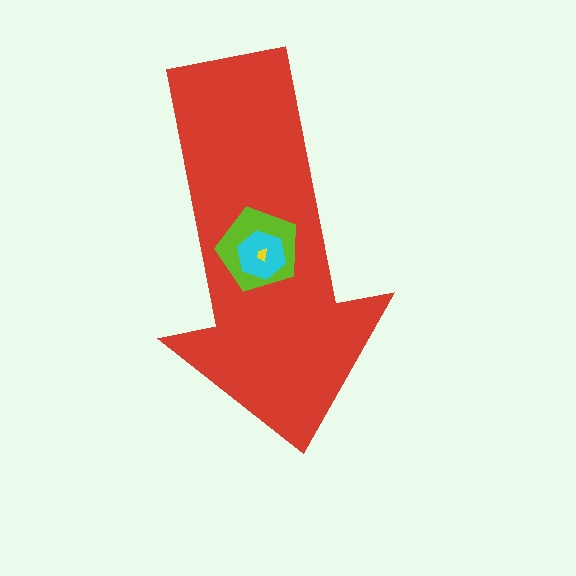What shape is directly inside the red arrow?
The lime pentagon.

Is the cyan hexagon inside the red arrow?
Yes.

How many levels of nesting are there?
4.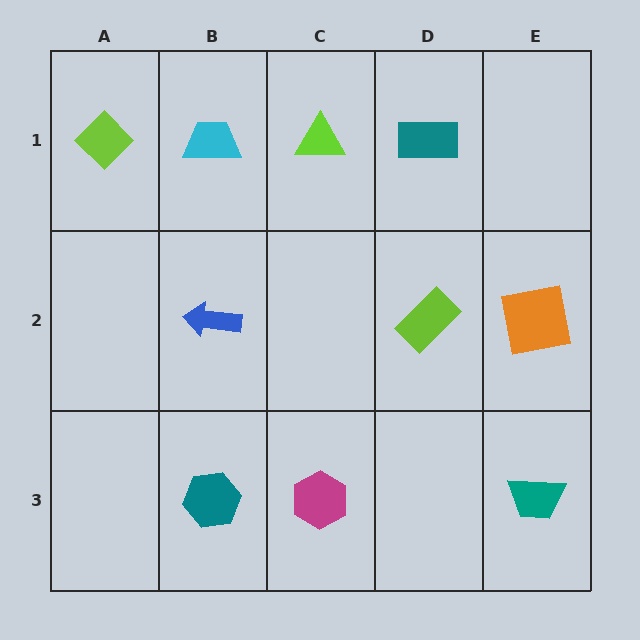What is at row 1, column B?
A cyan trapezoid.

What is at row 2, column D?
A lime rectangle.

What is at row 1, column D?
A teal rectangle.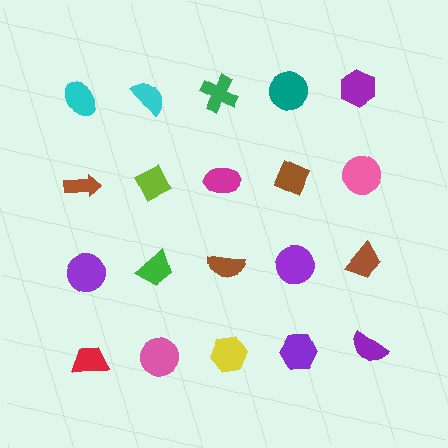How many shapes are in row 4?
5 shapes.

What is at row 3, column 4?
A purple circle.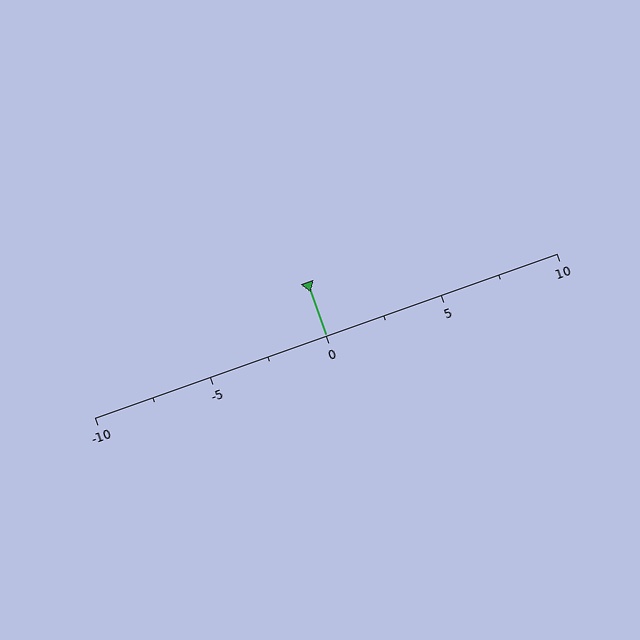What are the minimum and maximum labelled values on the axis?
The axis runs from -10 to 10.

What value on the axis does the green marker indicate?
The marker indicates approximately 0.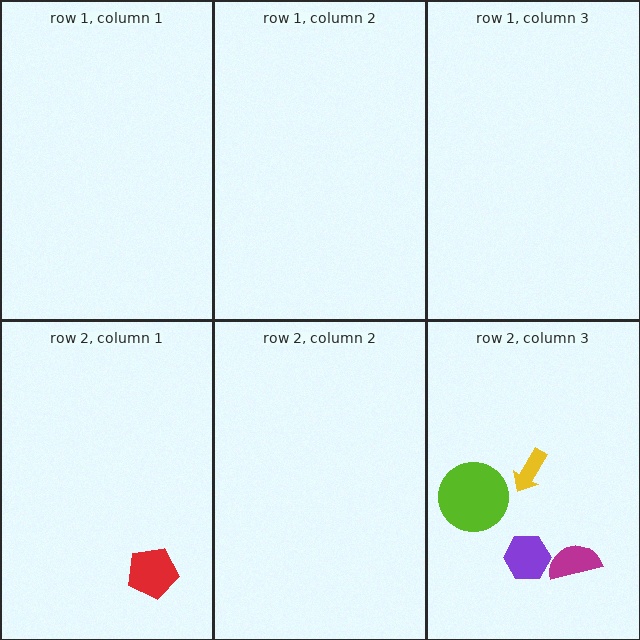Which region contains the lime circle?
The row 2, column 3 region.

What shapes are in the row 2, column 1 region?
The red pentagon.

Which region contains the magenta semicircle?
The row 2, column 3 region.